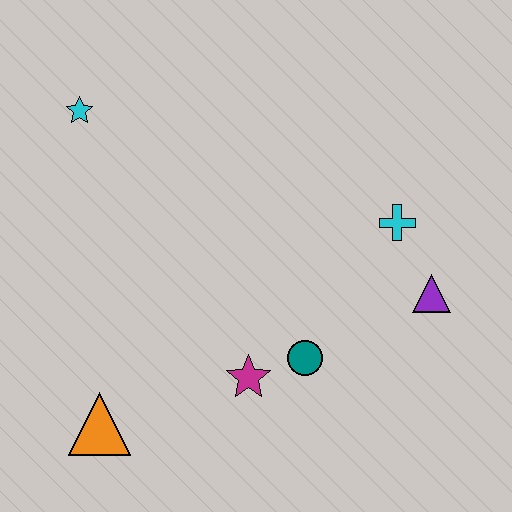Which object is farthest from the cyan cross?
The orange triangle is farthest from the cyan cross.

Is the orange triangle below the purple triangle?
Yes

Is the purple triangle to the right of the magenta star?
Yes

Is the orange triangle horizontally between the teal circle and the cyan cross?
No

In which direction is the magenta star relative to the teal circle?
The magenta star is to the left of the teal circle.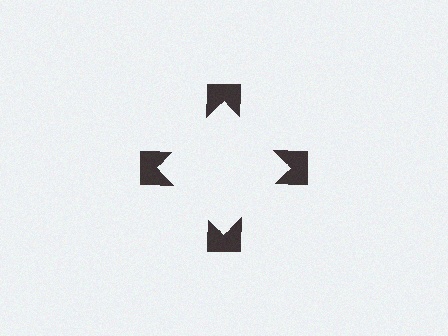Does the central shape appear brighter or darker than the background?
It typically appears slightly brighter than the background, even though no actual brightness change is drawn.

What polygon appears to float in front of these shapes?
An illusory square — its edges are inferred from the aligned wedge cuts in the notched squares, not physically drawn.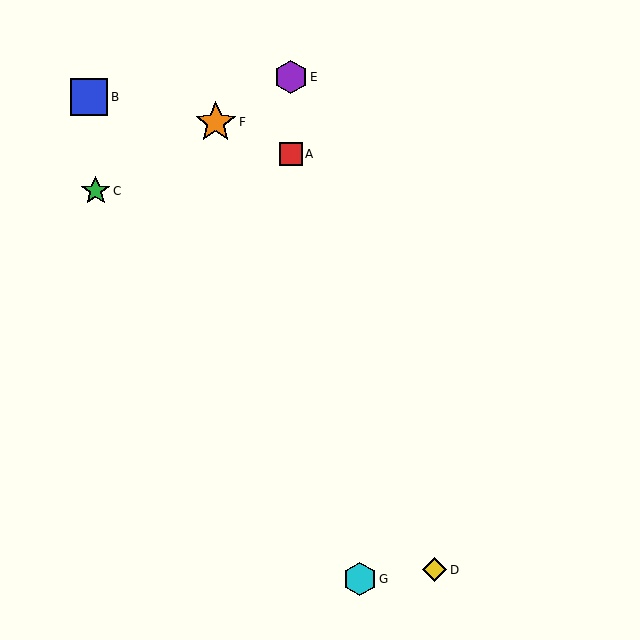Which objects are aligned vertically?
Objects A, E are aligned vertically.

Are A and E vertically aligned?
Yes, both are at x≈291.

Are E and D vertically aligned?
No, E is at x≈291 and D is at x≈435.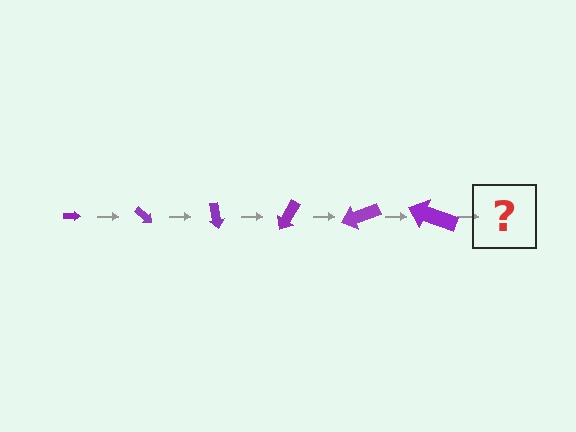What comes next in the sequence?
The next element should be an arrow, larger than the previous one and rotated 240 degrees from the start.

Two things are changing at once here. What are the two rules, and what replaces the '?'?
The two rules are that the arrow grows larger each step and it rotates 40 degrees each step. The '?' should be an arrow, larger than the previous one and rotated 240 degrees from the start.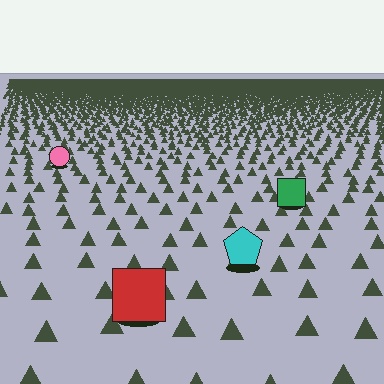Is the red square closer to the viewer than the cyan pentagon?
Yes. The red square is closer — you can tell from the texture gradient: the ground texture is coarser near it.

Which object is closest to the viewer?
The red square is closest. The texture marks near it are larger and more spread out.